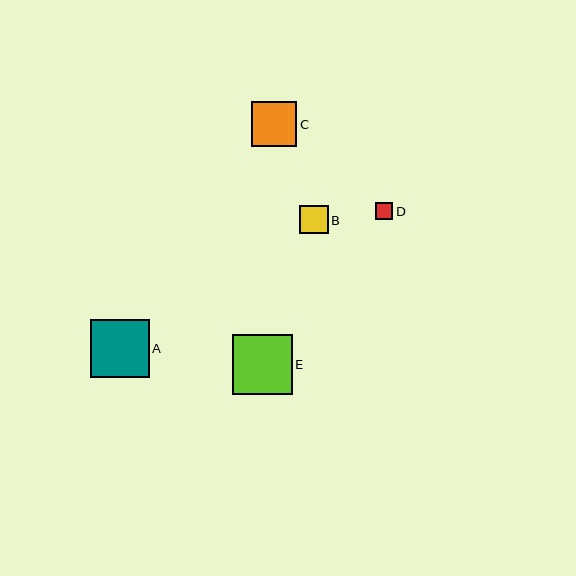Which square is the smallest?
Square D is the smallest with a size of approximately 17 pixels.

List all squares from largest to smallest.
From largest to smallest: E, A, C, B, D.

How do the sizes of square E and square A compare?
Square E and square A are approximately the same size.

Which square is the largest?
Square E is the largest with a size of approximately 60 pixels.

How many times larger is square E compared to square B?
Square E is approximately 2.1 times the size of square B.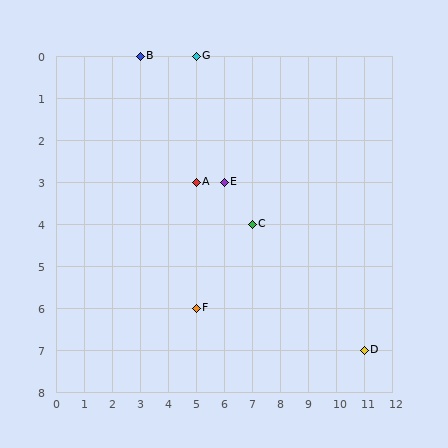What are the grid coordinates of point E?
Point E is at grid coordinates (6, 3).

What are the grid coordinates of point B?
Point B is at grid coordinates (3, 0).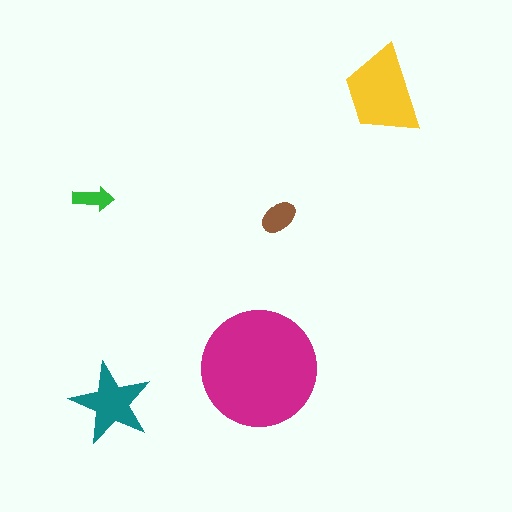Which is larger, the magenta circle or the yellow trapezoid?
The magenta circle.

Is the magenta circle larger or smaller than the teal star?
Larger.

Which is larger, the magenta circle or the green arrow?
The magenta circle.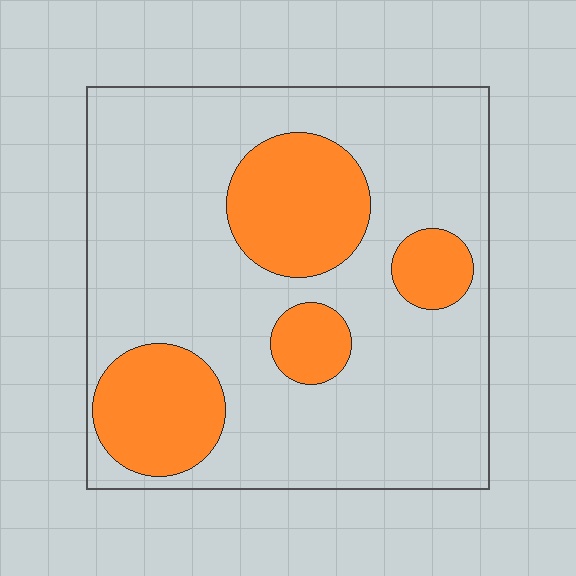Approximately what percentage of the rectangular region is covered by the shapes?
Approximately 25%.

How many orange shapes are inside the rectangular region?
4.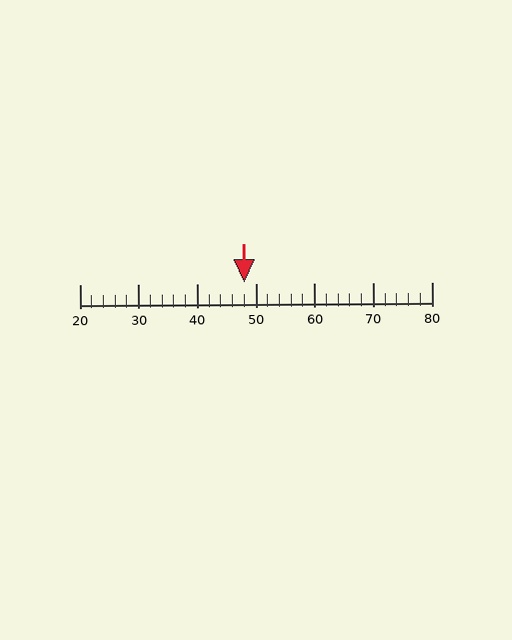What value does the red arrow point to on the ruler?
The red arrow points to approximately 48.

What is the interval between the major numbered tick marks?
The major tick marks are spaced 10 units apart.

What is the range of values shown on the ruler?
The ruler shows values from 20 to 80.